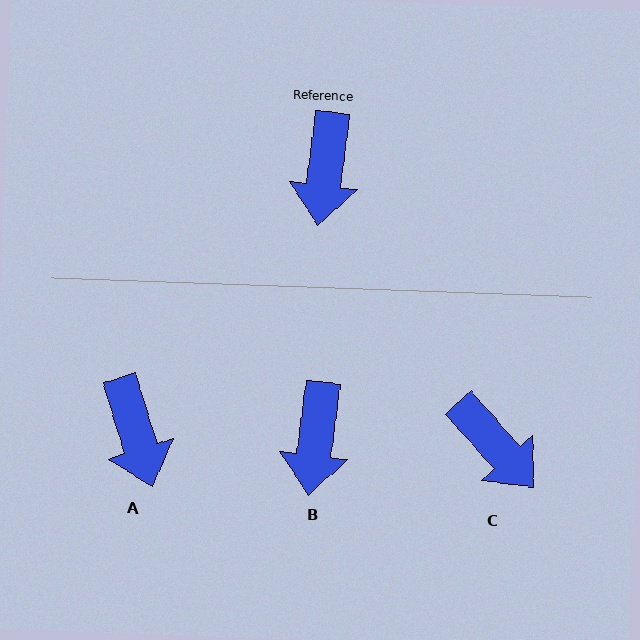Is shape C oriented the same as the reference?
No, it is off by about 49 degrees.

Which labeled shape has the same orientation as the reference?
B.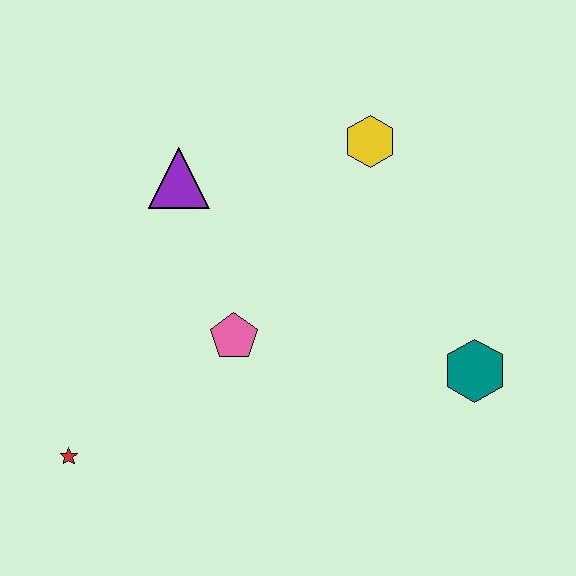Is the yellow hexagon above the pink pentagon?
Yes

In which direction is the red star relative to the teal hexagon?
The red star is to the left of the teal hexagon.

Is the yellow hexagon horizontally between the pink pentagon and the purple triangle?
No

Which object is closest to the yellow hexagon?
The purple triangle is closest to the yellow hexagon.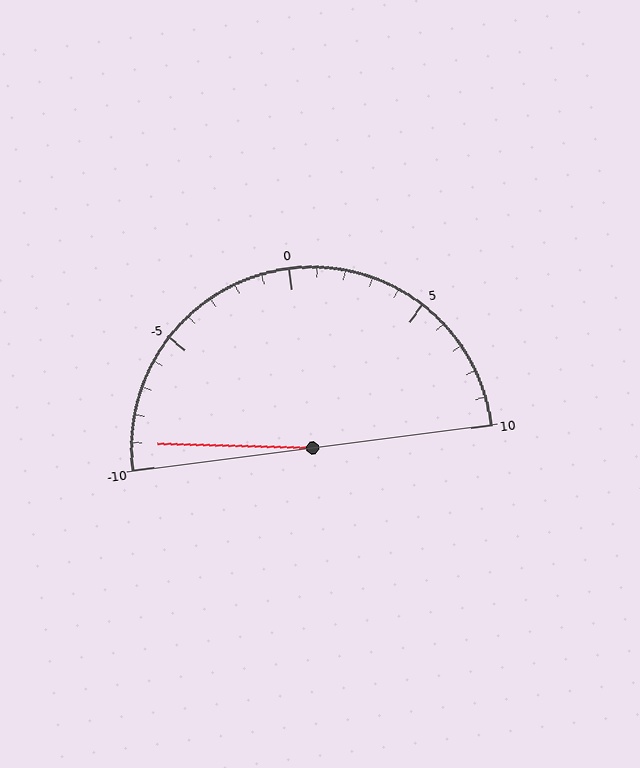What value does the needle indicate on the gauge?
The needle indicates approximately -9.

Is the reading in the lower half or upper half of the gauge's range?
The reading is in the lower half of the range (-10 to 10).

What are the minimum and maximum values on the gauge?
The gauge ranges from -10 to 10.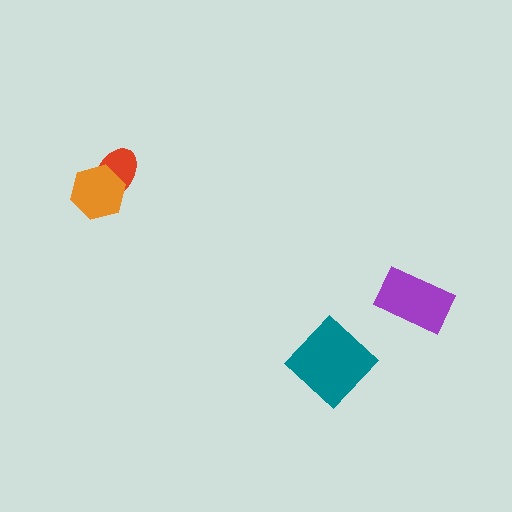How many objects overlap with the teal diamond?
0 objects overlap with the teal diamond.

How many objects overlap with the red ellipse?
1 object overlaps with the red ellipse.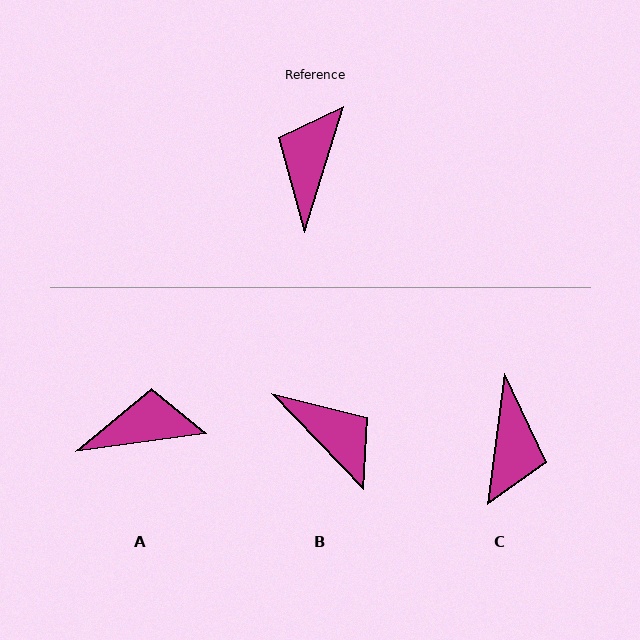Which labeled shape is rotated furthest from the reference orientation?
C, about 170 degrees away.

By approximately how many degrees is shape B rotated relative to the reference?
Approximately 119 degrees clockwise.